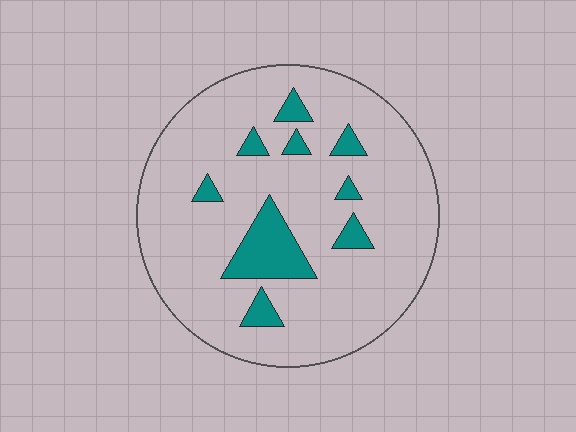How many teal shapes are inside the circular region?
9.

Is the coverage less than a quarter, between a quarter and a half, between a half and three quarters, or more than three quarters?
Less than a quarter.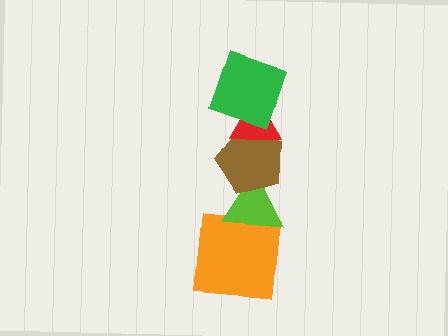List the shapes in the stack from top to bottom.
From top to bottom: the green square, the red triangle, the brown pentagon, the lime triangle, the orange square.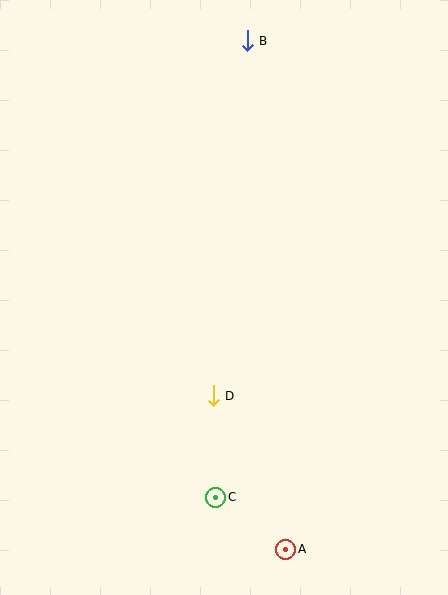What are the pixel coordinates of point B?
Point B is at (247, 41).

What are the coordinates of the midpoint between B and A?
The midpoint between B and A is at (266, 295).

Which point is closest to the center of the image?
Point D at (213, 396) is closest to the center.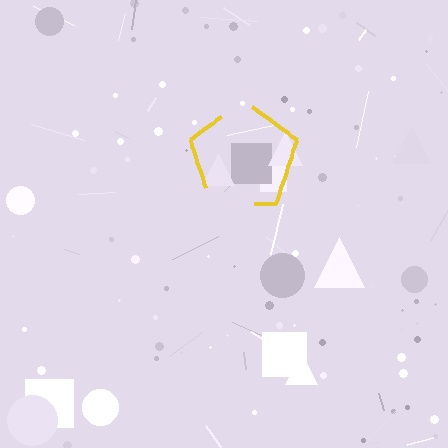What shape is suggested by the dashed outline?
The dashed outline suggests a pentagon.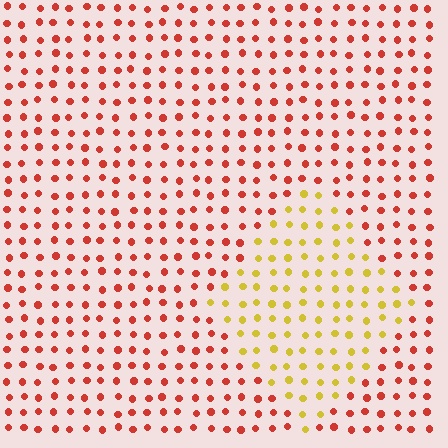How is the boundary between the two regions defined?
The boundary is defined purely by a slight shift in hue (about 52 degrees). Spacing, size, and orientation are identical on both sides.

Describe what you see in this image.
The image is filled with small red elements in a uniform arrangement. A diamond-shaped region is visible where the elements are tinted to a slightly different hue, forming a subtle color boundary.